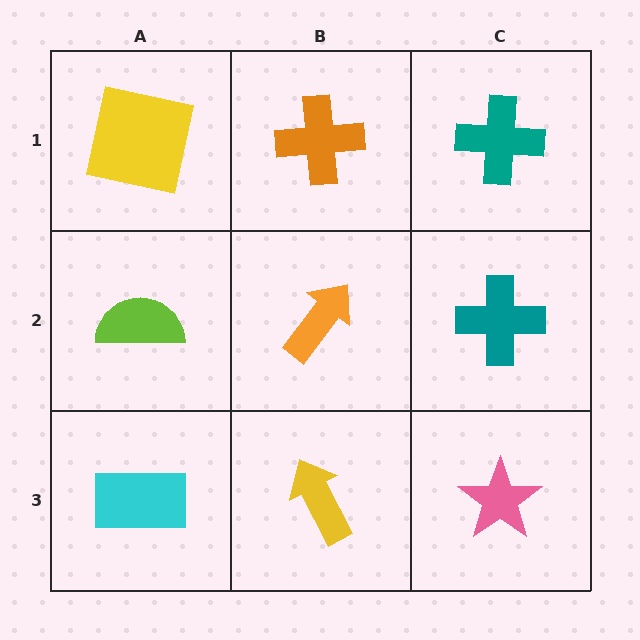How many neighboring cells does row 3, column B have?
3.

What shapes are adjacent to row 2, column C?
A teal cross (row 1, column C), a pink star (row 3, column C), an orange arrow (row 2, column B).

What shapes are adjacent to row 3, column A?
A lime semicircle (row 2, column A), a yellow arrow (row 3, column B).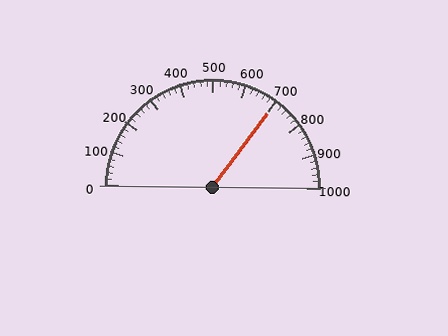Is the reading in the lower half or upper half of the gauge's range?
The reading is in the upper half of the range (0 to 1000).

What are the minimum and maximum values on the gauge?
The gauge ranges from 0 to 1000.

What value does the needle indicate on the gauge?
The needle indicates approximately 700.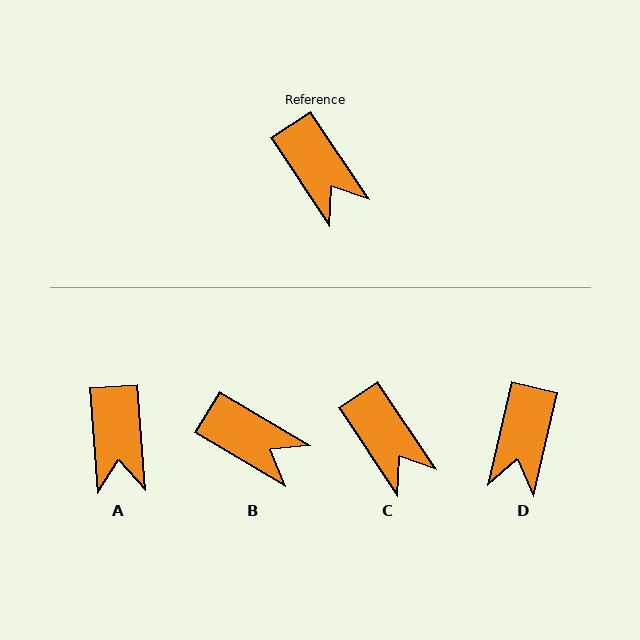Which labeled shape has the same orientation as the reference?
C.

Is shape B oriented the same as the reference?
No, it is off by about 26 degrees.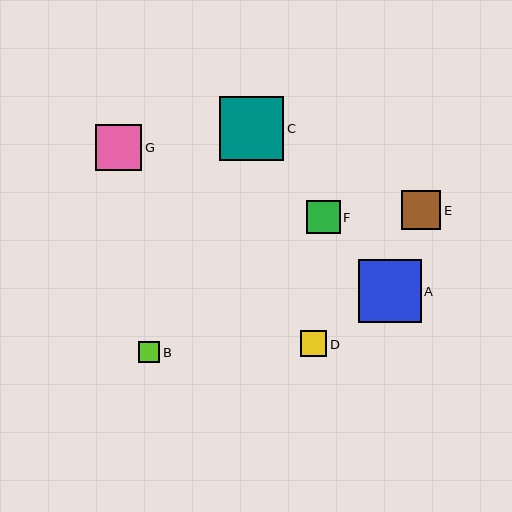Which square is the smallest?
Square B is the smallest with a size of approximately 22 pixels.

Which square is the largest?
Square C is the largest with a size of approximately 64 pixels.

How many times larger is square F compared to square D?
Square F is approximately 1.3 times the size of square D.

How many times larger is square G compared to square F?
Square G is approximately 1.4 times the size of square F.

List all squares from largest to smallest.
From largest to smallest: C, A, G, E, F, D, B.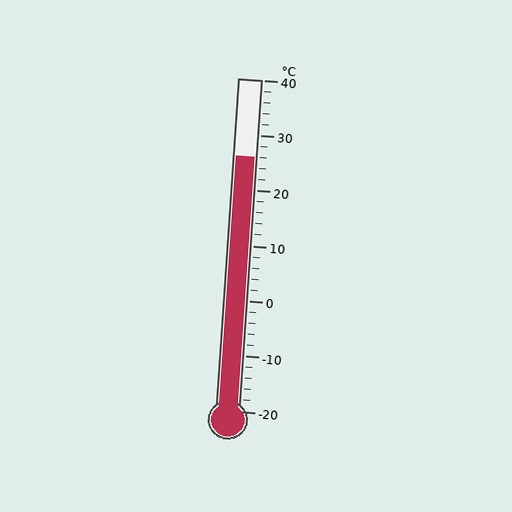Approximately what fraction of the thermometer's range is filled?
The thermometer is filled to approximately 75% of its range.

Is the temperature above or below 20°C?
The temperature is above 20°C.